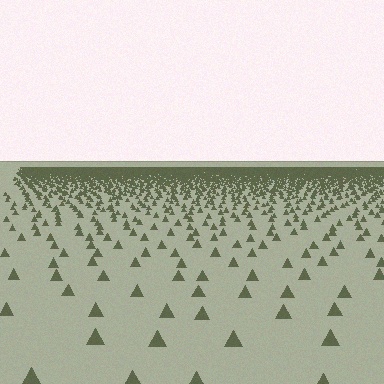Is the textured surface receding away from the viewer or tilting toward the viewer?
The surface is receding away from the viewer. Texture elements get smaller and denser toward the top.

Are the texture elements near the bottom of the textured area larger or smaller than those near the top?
Larger. Near the bottom, elements are closer to the viewer and appear at a bigger on-screen size.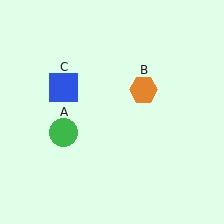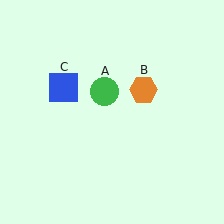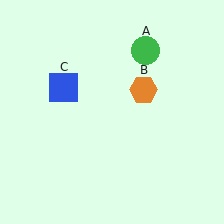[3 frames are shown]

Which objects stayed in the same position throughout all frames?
Orange hexagon (object B) and blue square (object C) remained stationary.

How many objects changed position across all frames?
1 object changed position: green circle (object A).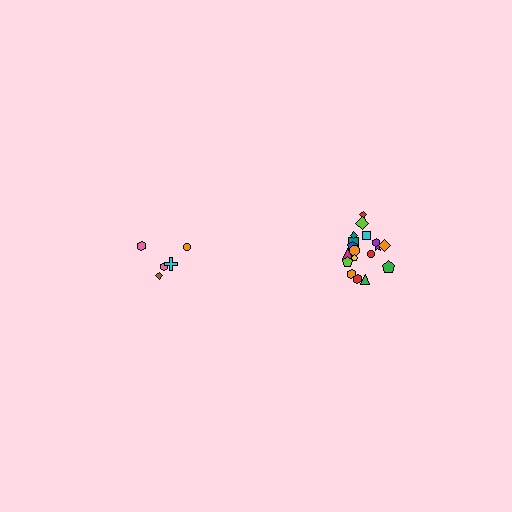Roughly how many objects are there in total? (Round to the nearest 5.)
Roughly 25 objects in total.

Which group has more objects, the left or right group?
The right group.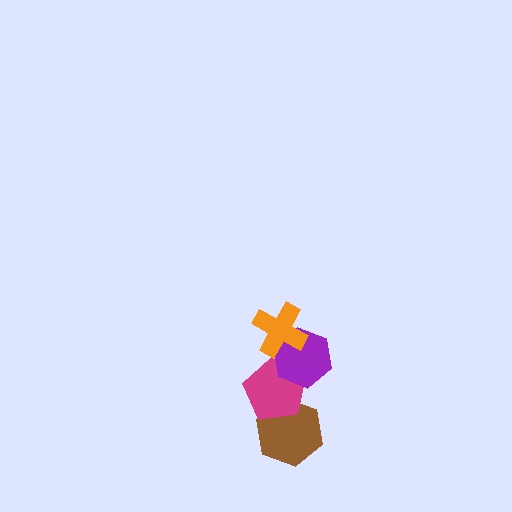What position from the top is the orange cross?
The orange cross is 1st from the top.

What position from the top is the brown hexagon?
The brown hexagon is 4th from the top.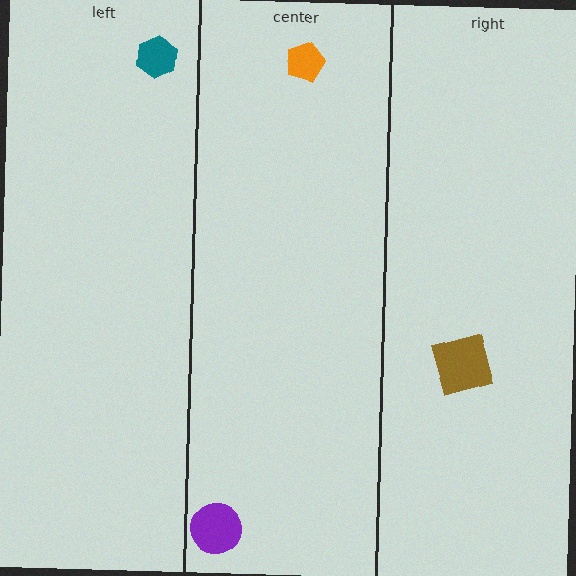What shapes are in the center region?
The purple circle, the orange pentagon.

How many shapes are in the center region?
2.